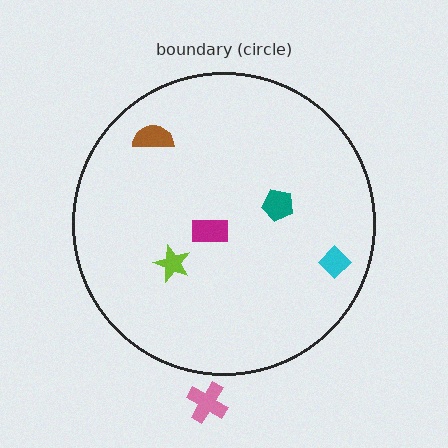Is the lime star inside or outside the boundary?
Inside.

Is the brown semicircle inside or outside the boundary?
Inside.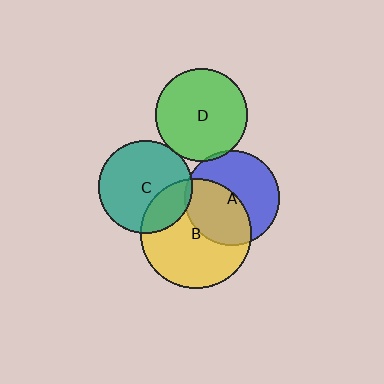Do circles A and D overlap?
Yes.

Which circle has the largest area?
Circle B (yellow).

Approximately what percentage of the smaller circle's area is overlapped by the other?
Approximately 5%.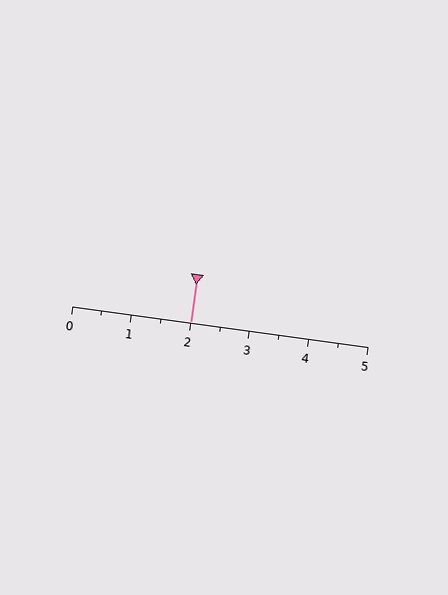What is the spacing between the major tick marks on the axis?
The major ticks are spaced 1 apart.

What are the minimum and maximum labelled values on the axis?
The axis runs from 0 to 5.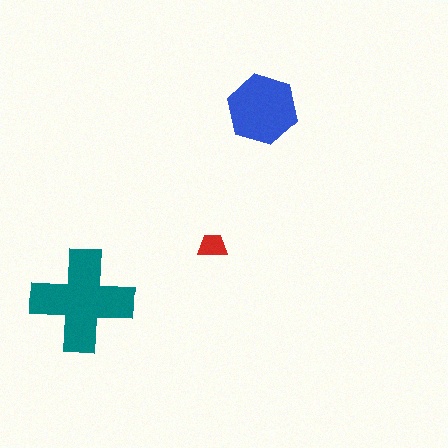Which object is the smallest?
The red trapezoid.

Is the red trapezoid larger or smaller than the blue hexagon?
Smaller.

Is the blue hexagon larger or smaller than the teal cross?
Smaller.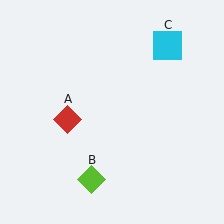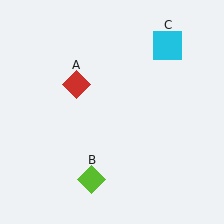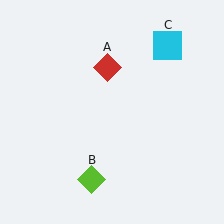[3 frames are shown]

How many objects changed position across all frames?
1 object changed position: red diamond (object A).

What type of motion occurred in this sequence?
The red diamond (object A) rotated clockwise around the center of the scene.